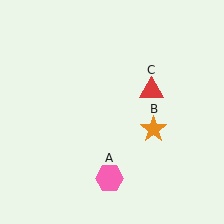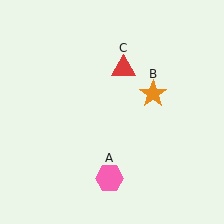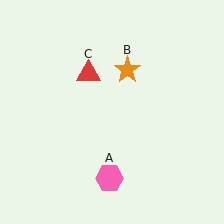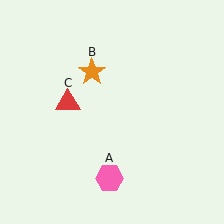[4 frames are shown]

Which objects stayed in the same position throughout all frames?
Pink hexagon (object A) remained stationary.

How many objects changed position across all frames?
2 objects changed position: orange star (object B), red triangle (object C).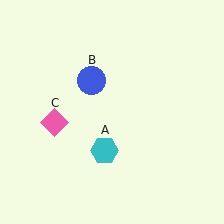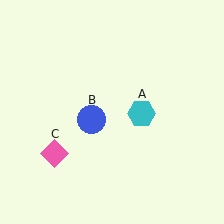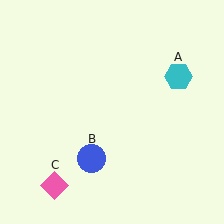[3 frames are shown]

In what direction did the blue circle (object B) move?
The blue circle (object B) moved down.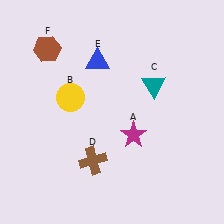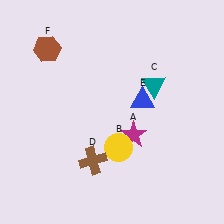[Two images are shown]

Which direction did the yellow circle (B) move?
The yellow circle (B) moved down.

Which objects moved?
The objects that moved are: the yellow circle (B), the blue triangle (E).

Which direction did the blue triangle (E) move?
The blue triangle (E) moved right.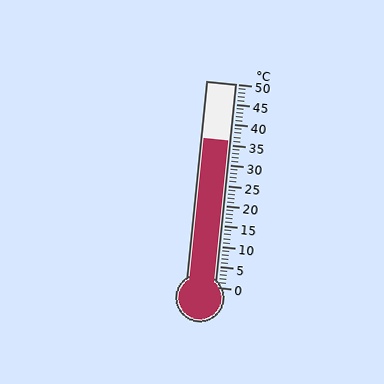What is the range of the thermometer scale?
The thermometer scale ranges from 0°C to 50°C.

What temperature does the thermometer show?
The thermometer shows approximately 36°C.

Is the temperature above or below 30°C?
The temperature is above 30°C.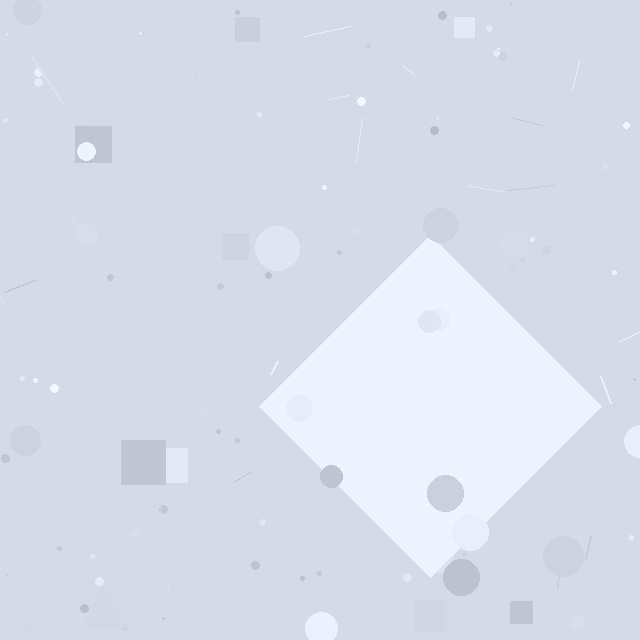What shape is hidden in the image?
A diamond is hidden in the image.